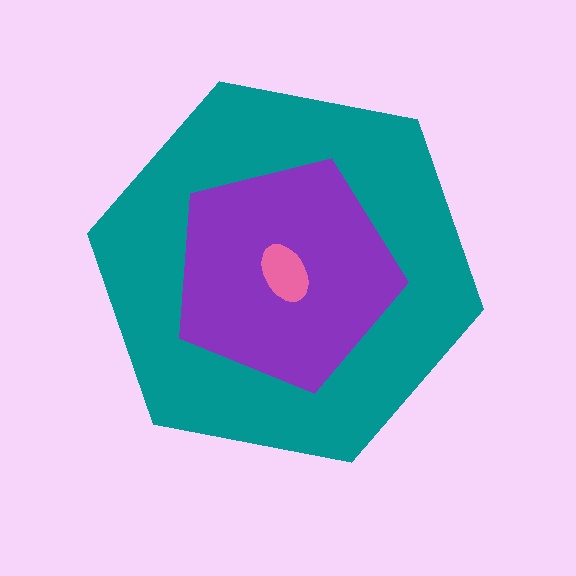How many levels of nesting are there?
3.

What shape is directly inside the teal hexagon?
The purple pentagon.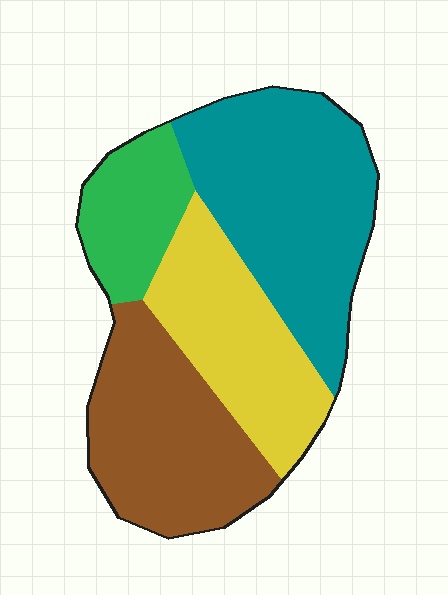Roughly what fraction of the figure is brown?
Brown covers about 30% of the figure.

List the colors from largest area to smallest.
From largest to smallest: teal, brown, yellow, green.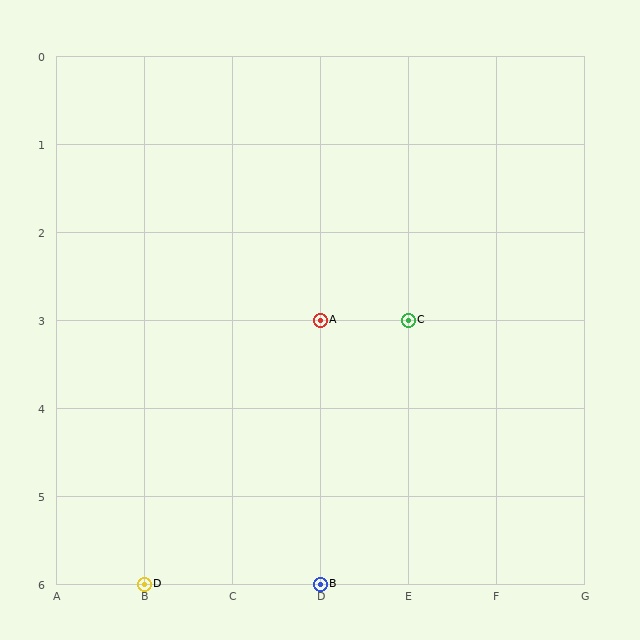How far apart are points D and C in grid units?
Points D and C are 3 columns and 3 rows apart (about 4.2 grid units diagonally).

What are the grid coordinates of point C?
Point C is at grid coordinates (E, 3).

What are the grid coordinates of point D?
Point D is at grid coordinates (B, 6).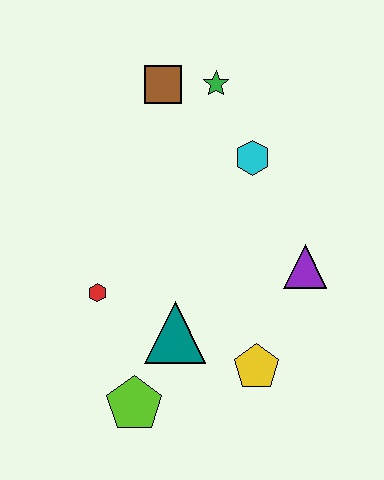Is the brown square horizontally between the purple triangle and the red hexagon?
Yes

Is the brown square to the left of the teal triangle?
Yes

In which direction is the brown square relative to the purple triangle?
The brown square is above the purple triangle.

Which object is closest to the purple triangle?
The yellow pentagon is closest to the purple triangle.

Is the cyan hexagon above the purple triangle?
Yes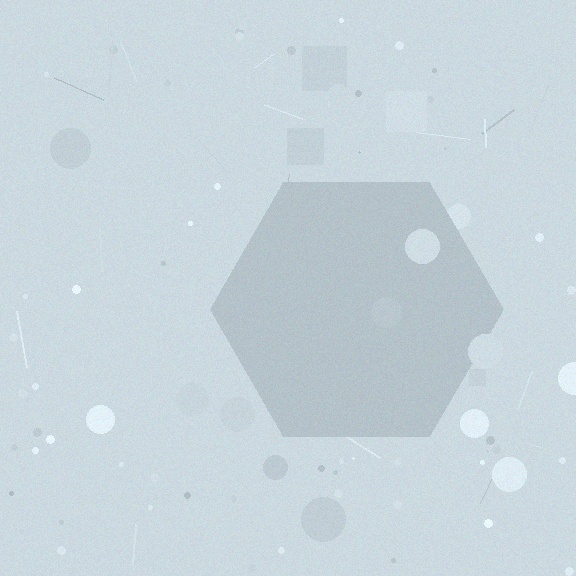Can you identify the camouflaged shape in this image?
The camouflaged shape is a hexagon.